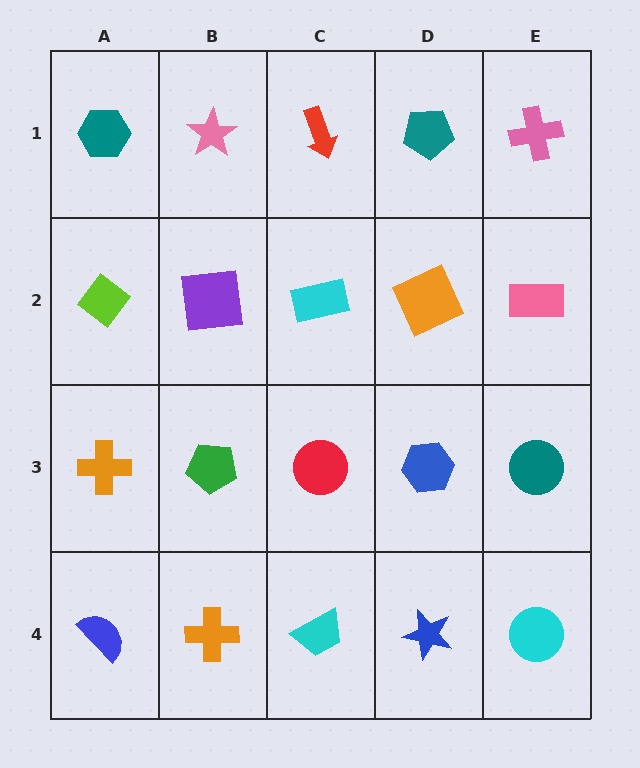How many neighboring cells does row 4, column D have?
3.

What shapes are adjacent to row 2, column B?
A pink star (row 1, column B), a green pentagon (row 3, column B), a lime diamond (row 2, column A), a cyan rectangle (row 2, column C).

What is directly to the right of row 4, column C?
A blue star.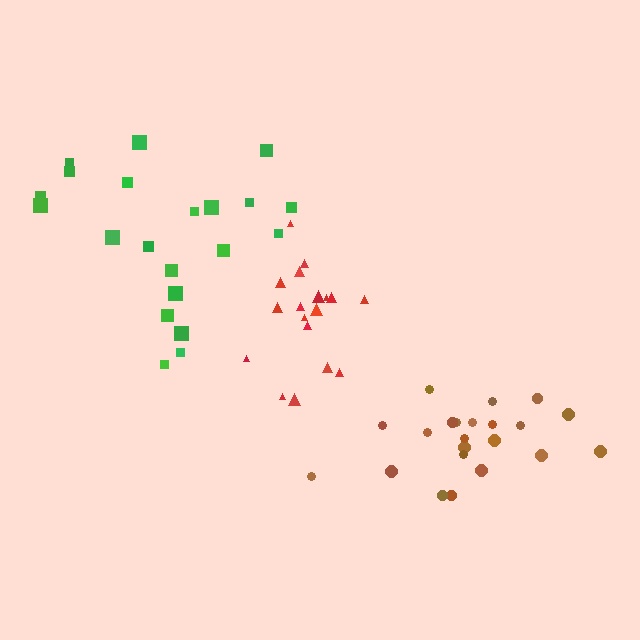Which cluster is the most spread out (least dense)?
Green.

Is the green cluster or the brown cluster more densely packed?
Brown.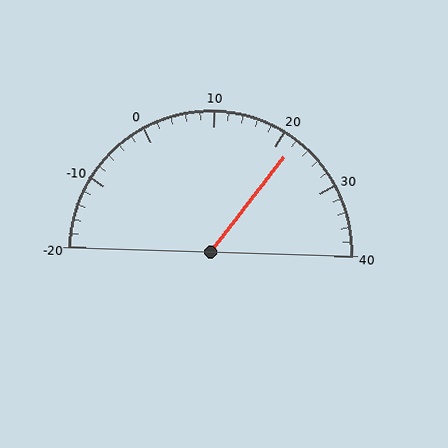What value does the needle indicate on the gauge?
The needle indicates approximately 22.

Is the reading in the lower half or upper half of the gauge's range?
The reading is in the upper half of the range (-20 to 40).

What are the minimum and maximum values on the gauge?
The gauge ranges from -20 to 40.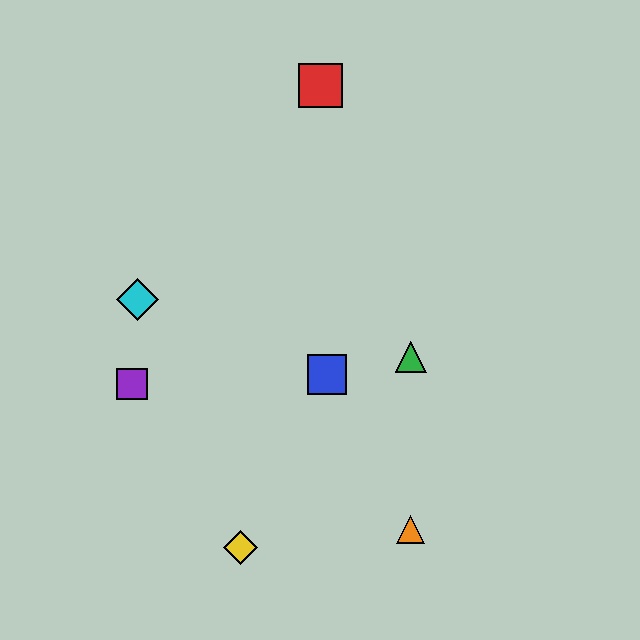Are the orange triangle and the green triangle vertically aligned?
Yes, both are at x≈411.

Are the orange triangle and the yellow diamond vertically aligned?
No, the orange triangle is at x≈411 and the yellow diamond is at x≈241.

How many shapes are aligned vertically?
2 shapes (the green triangle, the orange triangle) are aligned vertically.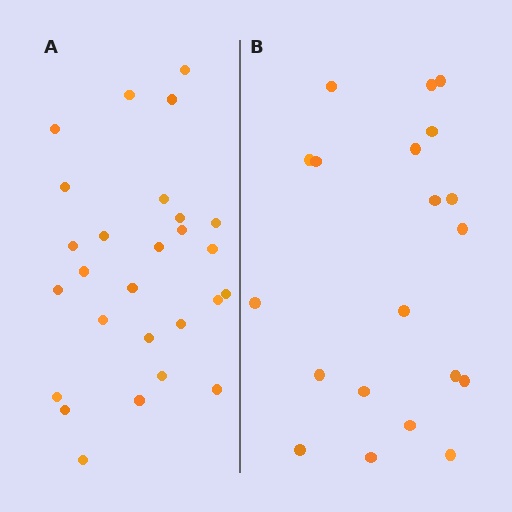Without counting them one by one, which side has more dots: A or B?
Region A (the left region) has more dots.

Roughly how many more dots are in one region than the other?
Region A has roughly 8 or so more dots than region B.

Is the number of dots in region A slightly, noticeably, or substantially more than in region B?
Region A has noticeably more, but not dramatically so. The ratio is roughly 1.4 to 1.